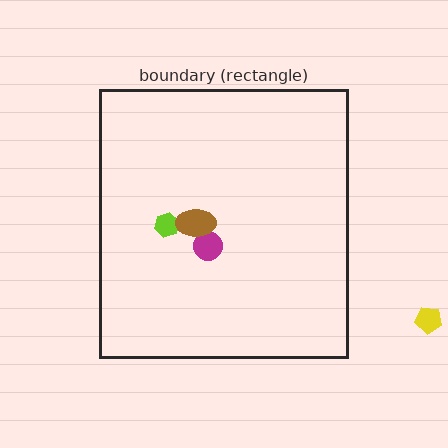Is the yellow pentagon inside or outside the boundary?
Outside.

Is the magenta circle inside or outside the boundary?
Inside.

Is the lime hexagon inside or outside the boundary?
Inside.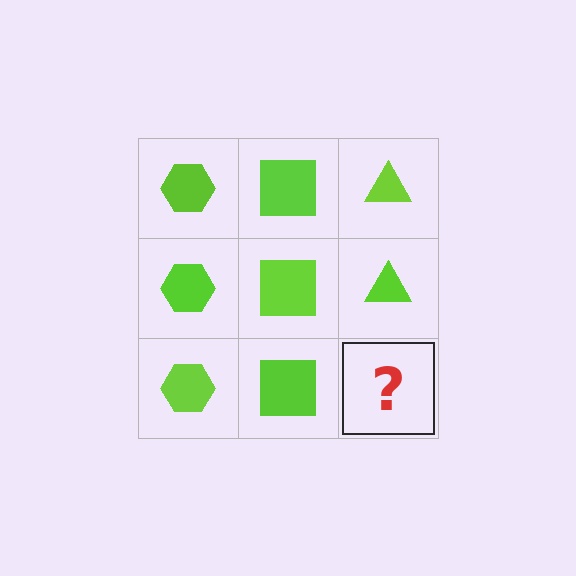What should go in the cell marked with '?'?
The missing cell should contain a lime triangle.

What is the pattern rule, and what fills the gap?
The rule is that each column has a consistent shape. The gap should be filled with a lime triangle.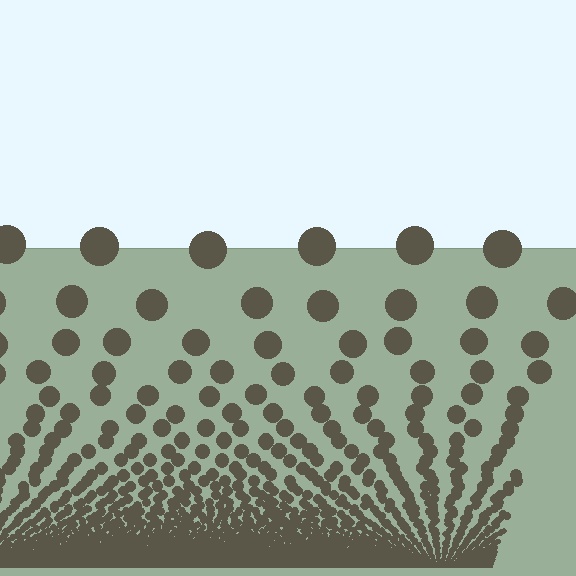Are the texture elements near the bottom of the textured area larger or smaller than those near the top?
Smaller. The gradient is inverted — elements near the bottom are smaller and denser.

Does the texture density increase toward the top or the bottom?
Density increases toward the bottom.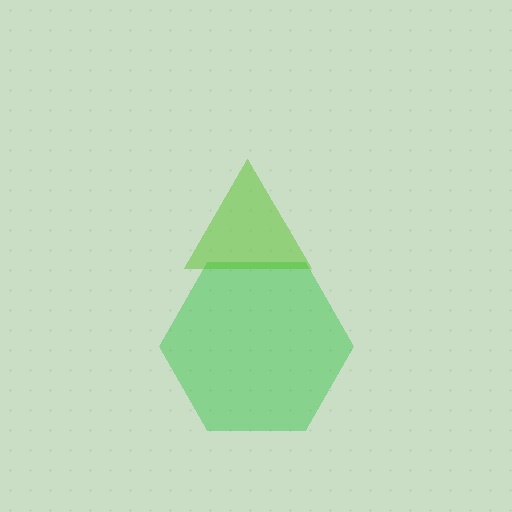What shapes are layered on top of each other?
The layered shapes are: a green hexagon, a lime triangle.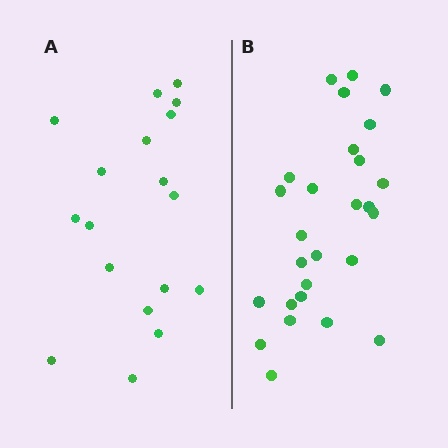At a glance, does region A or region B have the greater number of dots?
Region B (the right region) has more dots.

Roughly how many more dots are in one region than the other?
Region B has roughly 8 or so more dots than region A.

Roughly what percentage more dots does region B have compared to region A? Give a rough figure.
About 50% more.